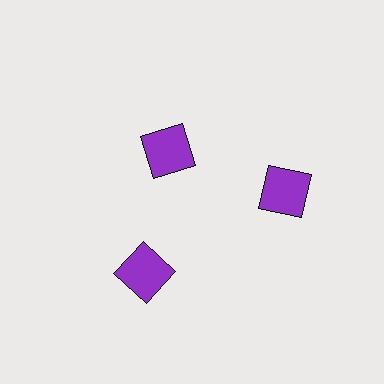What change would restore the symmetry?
The symmetry would be restored by moving it outward, back onto the ring so that all 3 squares sit at equal angles and equal distance from the center.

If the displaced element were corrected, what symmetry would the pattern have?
It would have 3-fold rotational symmetry — the pattern would map onto itself every 120 degrees.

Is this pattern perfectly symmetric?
No. The 3 purple squares are arranged in a ring, but one element near the 11 o'clock position is pulled inward toward the center, breaking the 3-fold rotational symmetry.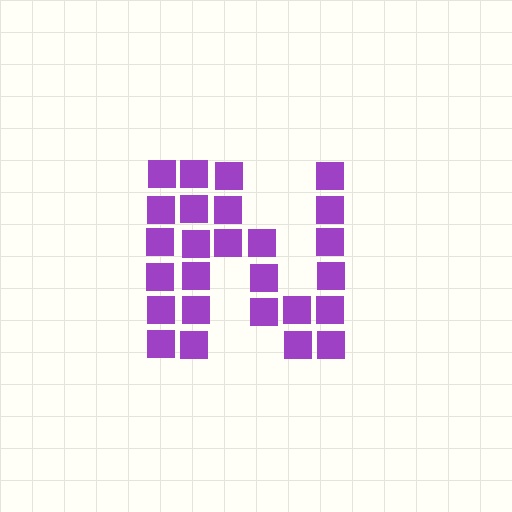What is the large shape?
The large shape is the letter N.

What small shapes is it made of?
It is made of small squares.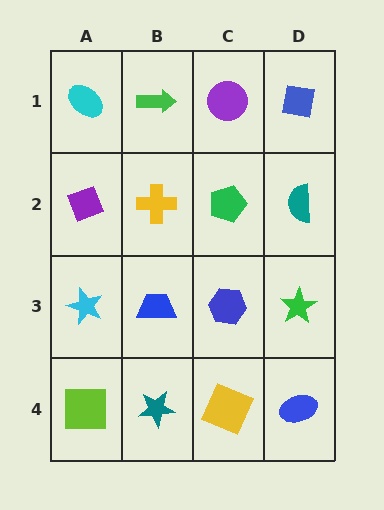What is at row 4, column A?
A lime square.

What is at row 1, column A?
A cyan ellipse.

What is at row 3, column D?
A green star.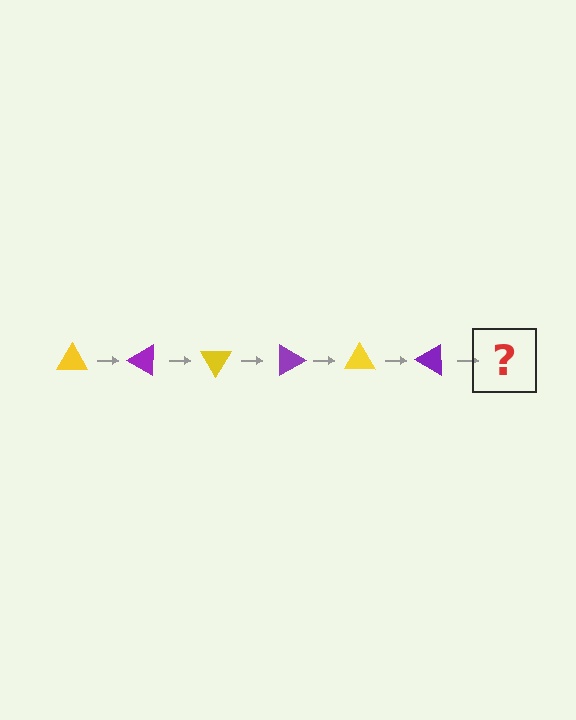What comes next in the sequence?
The next element should be a yellow triangle, rotated 180 degrees from the start.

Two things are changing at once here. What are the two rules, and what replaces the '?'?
The two rules are that it rotates 30 degrees each step and the color cycles through yellow and purple. The '?' should be a yellow triangle, rotated 180 degrees from the start.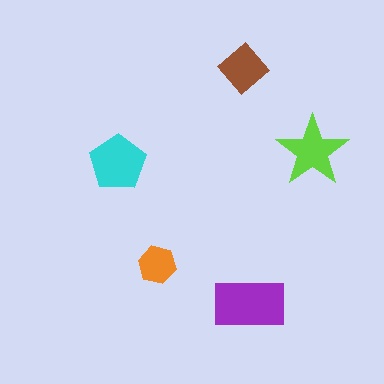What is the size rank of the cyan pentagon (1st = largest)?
2nd.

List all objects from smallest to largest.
The orange hexagon, the brown diamond, the lime star, the cyan pentagon, the purple rectangle.